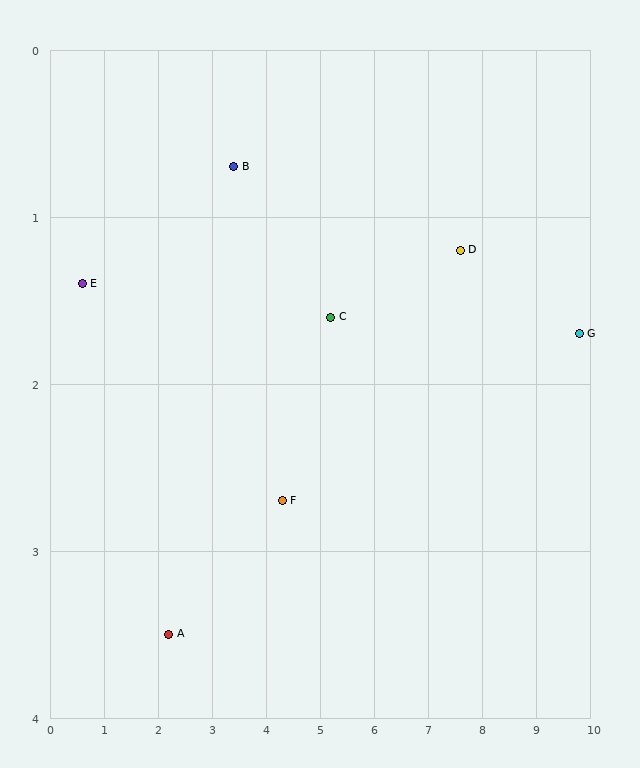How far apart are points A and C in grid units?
Points A and C are about 3.6 grid units apart.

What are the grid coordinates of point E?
Point E is at approximately (0.6, 1.4).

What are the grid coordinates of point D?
Point D is at approximately (7.6, 1.2).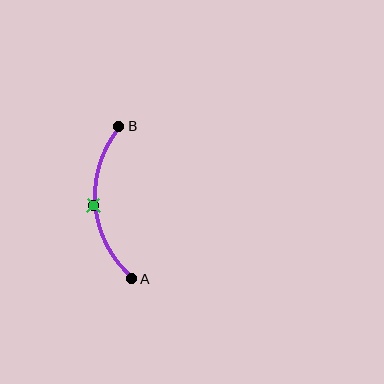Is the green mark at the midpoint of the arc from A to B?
Yes. The green mark lies on the arc at equal arc-length from both A and B — it is the arc midpoint.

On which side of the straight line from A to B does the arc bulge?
The arc bulges to the left of the straight line connecting A and B.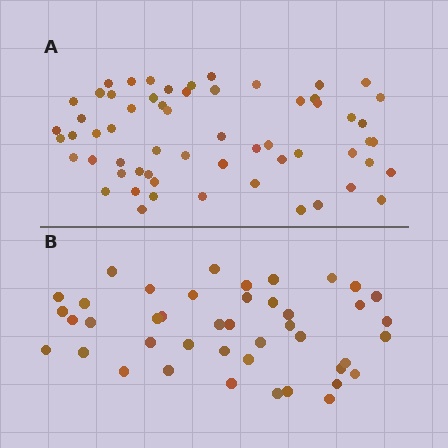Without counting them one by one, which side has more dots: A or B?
Region A (the top region) has more dots.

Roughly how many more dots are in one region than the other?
Region A has approximately 15 more dots than region B.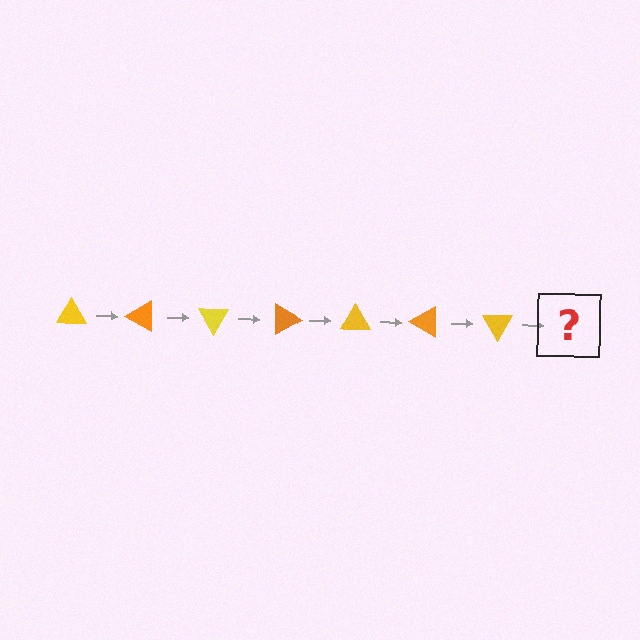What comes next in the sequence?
The next element should be an orange triangle, rotated 210 degrees from the start.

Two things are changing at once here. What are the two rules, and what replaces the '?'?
The two rules are that it rotates 30 degrees each step and the color cycles through yellow and orange. The '?' should be an orange triangle, rotated 210 degrees from the start.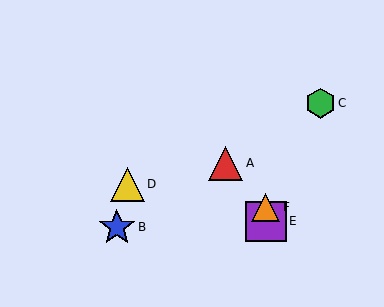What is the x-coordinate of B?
Object B is at x≈117.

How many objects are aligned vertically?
2 objects (E, F) are aligned vertically.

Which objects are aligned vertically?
Objects E, F are aligned vertically.